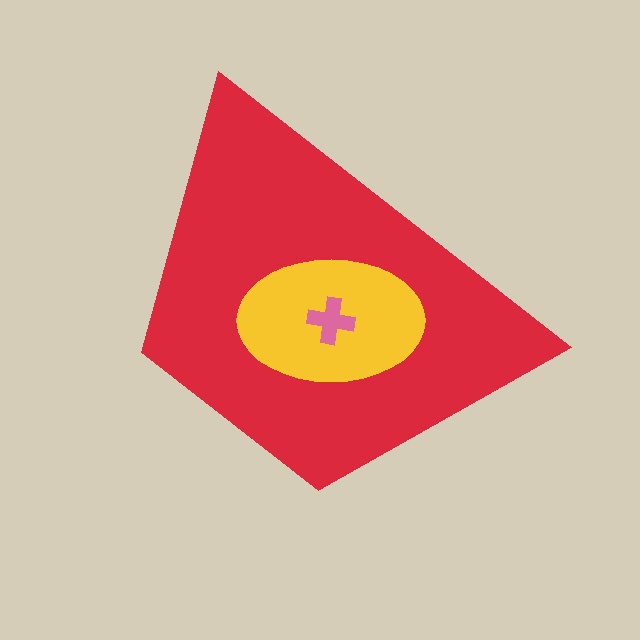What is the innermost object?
The pink cross.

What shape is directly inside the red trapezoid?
The yellow ellipse.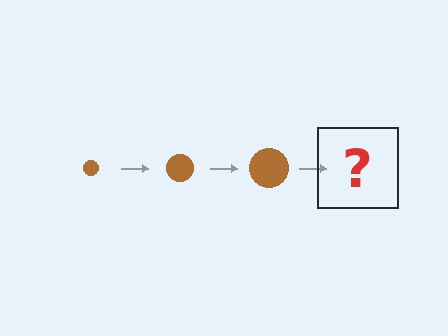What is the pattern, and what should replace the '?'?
The pattern is that the circle gets progressively larger each step. The '?' should be a brown circle, larger than the previous one.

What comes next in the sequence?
The next element should be a brown circle, larger than the previous one.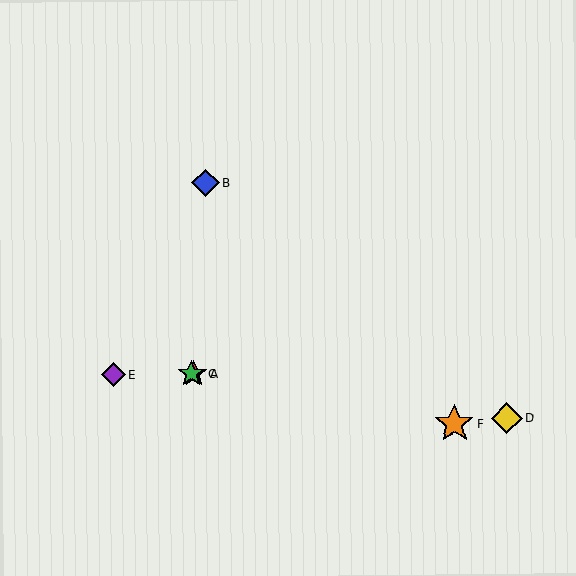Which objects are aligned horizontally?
Objects A, C, E are aligned horizontally.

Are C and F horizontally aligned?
No, C is at y≈374 and F is at y≈424.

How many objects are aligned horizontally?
3 objects (A, C, E) are aligned horizontally.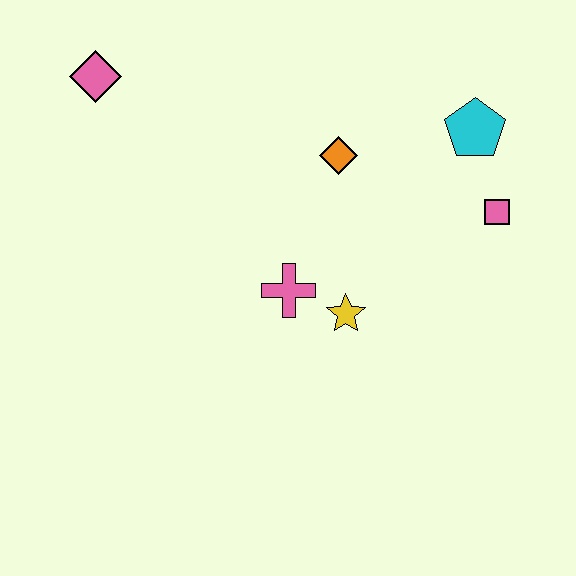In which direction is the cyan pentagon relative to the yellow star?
The cyan pentagon is above the yellow star.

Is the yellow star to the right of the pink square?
No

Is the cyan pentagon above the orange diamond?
Yes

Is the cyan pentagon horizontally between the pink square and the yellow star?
Yes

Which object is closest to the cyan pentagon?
The pink square is closest to the cyan pentagon.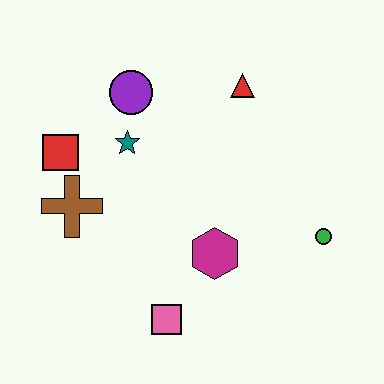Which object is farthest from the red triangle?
The pink square is farthest from the red triangle.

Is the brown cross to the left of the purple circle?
Yes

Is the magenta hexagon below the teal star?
Yes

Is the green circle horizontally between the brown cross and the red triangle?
No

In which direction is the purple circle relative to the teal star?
The purple circle is above the teal star.